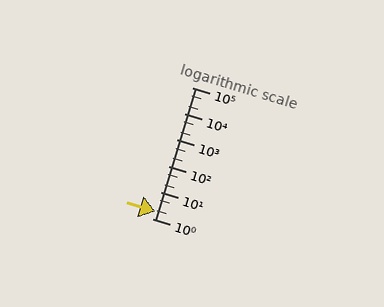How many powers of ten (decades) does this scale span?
The scale spans 5 decades, from 1 to 100000.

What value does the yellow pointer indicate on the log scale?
The pointer indicates approximately 1.9.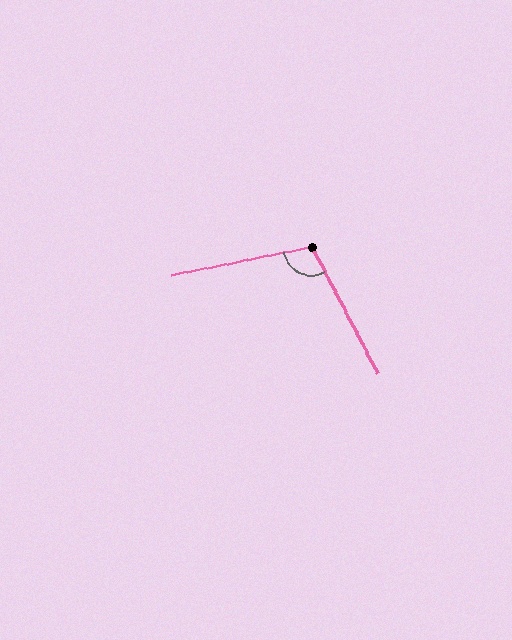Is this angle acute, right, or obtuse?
It is obtuse.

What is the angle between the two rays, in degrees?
Approximately 106 degrees.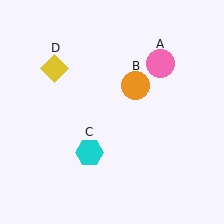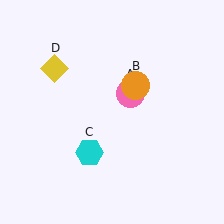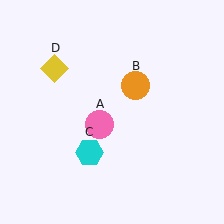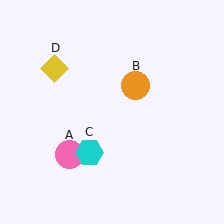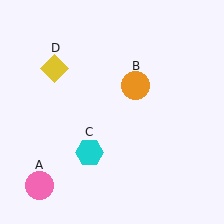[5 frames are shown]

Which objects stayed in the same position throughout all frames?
Orange circle (object B) and cyan hexagon (object C) and yellow diamond (object D) remained stationary.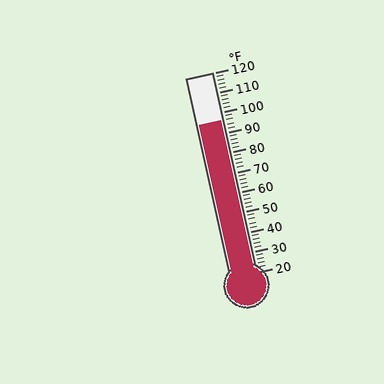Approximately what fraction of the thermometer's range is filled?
The thermometer is filled to approximately 75% of its range.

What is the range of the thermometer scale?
The thermometer scale ranges from 20°F to 120°F.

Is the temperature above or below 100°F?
The temperature is below 100°F.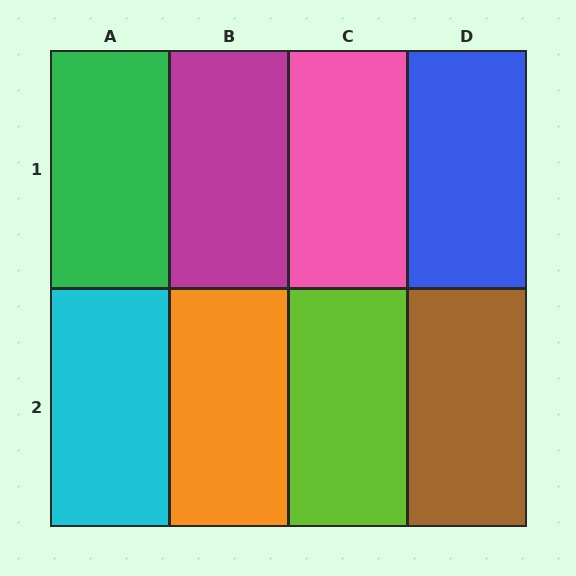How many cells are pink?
1 cell is pink.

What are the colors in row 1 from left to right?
Green, magenta, pink, blue.